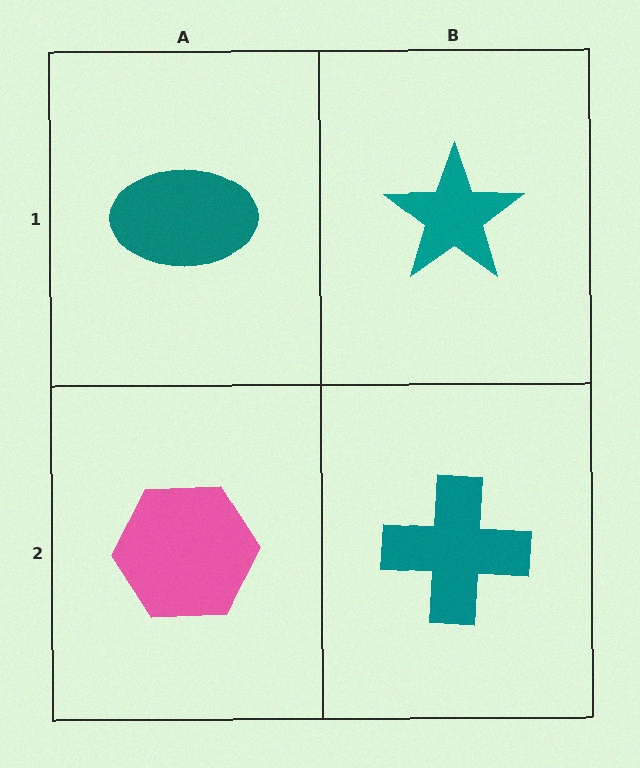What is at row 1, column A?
A teal ellipse.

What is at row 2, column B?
A teal cross.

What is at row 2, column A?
A pink hexagon.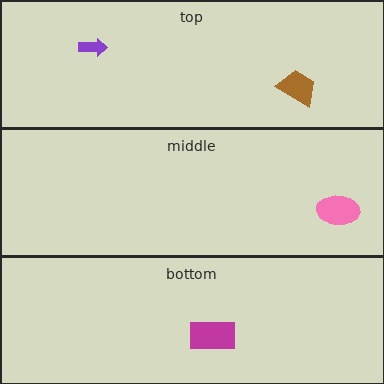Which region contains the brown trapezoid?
The top region.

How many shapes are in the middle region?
1.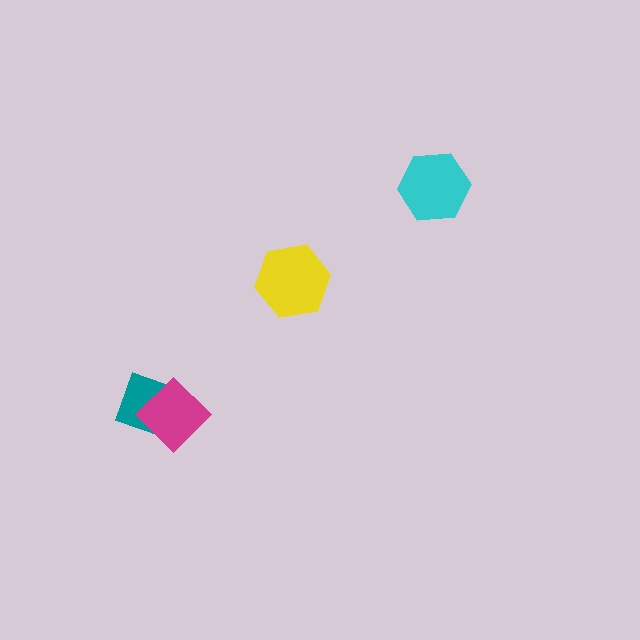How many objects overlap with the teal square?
1 object overlaps with the teal square.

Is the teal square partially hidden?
Yes, it is partially covered by another shape.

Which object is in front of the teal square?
The magenta diamond is in front of the teal square.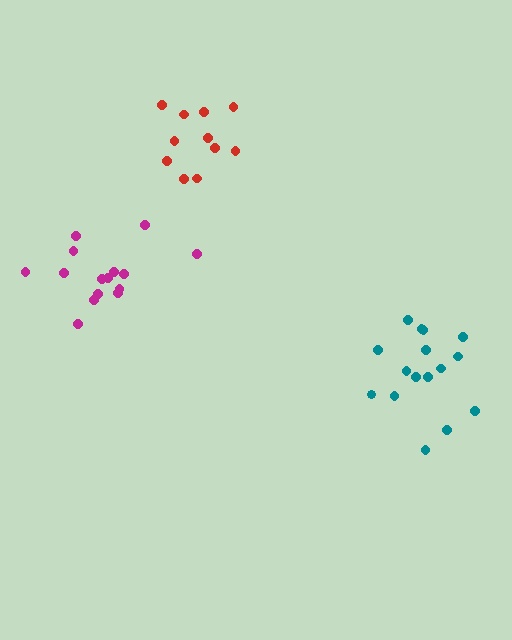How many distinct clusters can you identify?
There are 3 distinct clusters.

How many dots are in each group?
Group 1: 11 dots, Group 2: 16 dots, Group 3: 16 dots (43 total).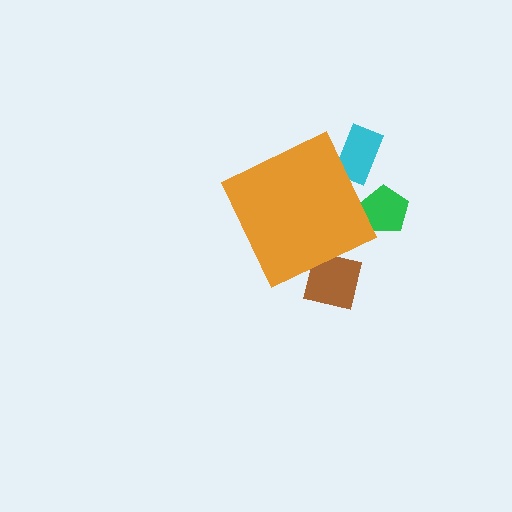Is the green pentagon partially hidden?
Yes, the green pentagon is partially hidden behind the orange diamond.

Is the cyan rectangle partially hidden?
Yes, the cyan rectangle is partially hidden behind the orange diamond.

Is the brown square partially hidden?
Yes, the brown square is partially hidden behind the orange diamond.